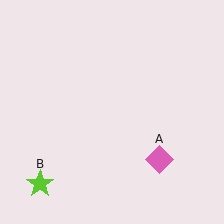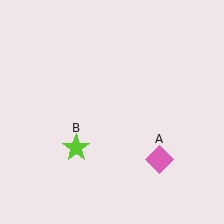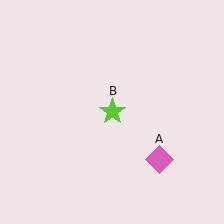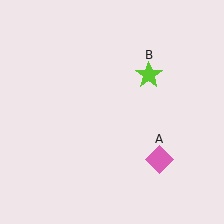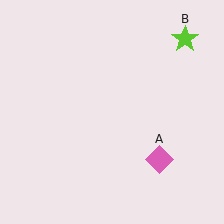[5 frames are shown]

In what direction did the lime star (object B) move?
The lime star (object B) moved up and to the right.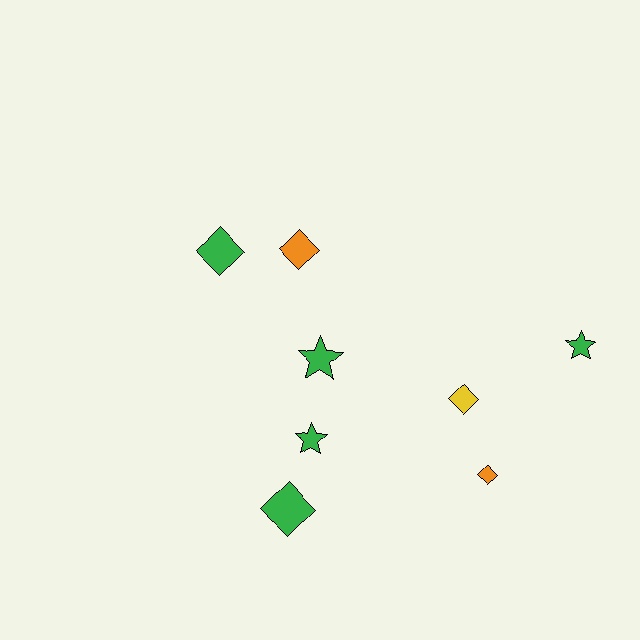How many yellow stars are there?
There are no yellow stars.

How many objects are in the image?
There are 8 objects.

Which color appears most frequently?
Green, with 5 objects.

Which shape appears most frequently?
Diamond, with 5 objects.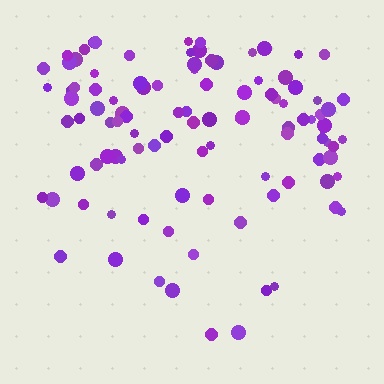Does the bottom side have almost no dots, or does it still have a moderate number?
Still a moderate number, just noticeably fewer than the top.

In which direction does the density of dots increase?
From bottom to top, with the top side densest.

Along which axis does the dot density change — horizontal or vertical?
Vertical.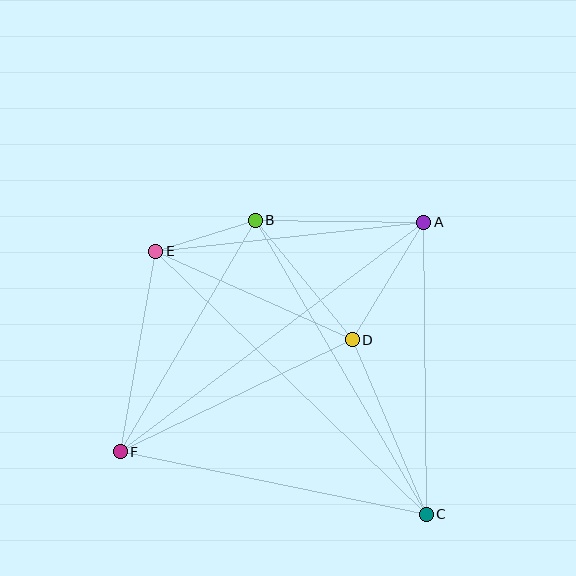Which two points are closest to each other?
Points B and E are closest to each other.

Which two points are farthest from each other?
Points A and F are farthest from each other.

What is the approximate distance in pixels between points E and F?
The distance between E and F is approximately 204 pixels.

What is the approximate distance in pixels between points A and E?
The distance between A and E is approximately 270 pixels.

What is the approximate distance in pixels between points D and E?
The distance between D and E is approximately 216 pixels.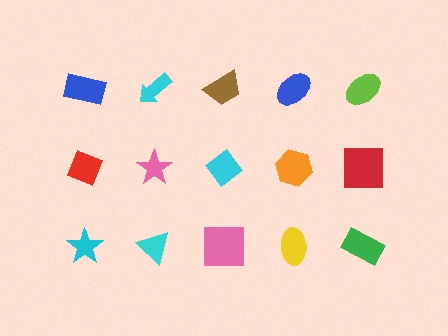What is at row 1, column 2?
A cyan arrow.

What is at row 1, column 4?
A blue ellipse.